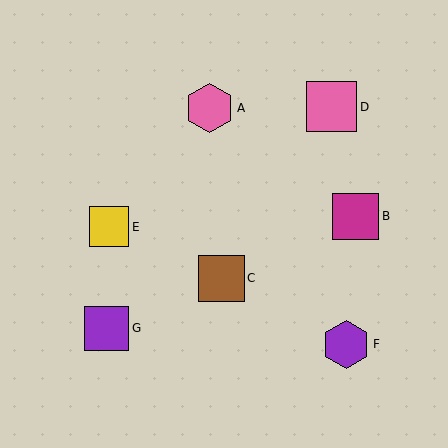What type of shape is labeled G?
Shape G is a purple square.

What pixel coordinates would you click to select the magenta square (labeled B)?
Click at (355, 216) to select the magenta square B.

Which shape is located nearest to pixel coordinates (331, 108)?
The pink square (labeled D) at (332, 107) is nearest to that location.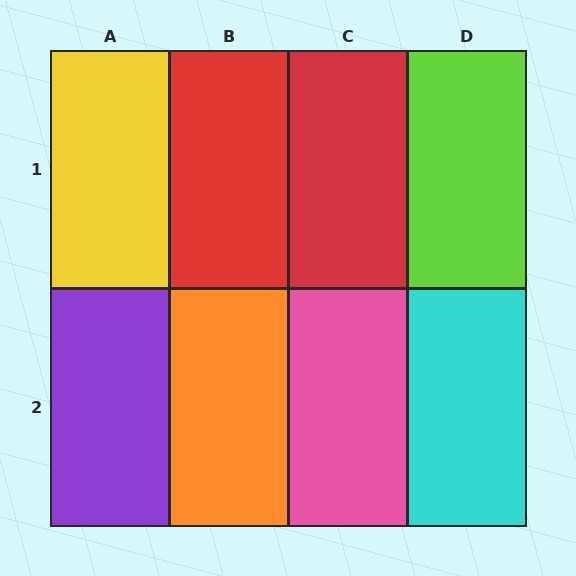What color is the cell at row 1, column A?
Yellow.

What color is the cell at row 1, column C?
Red.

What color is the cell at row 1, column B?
Red.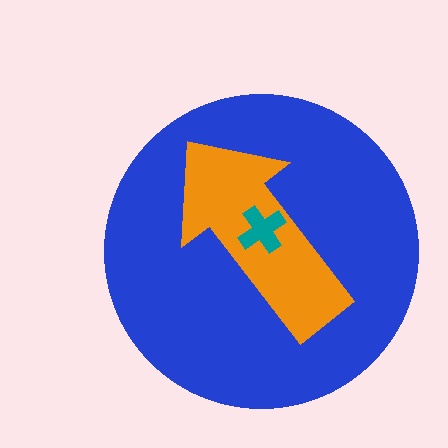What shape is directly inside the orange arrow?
The teal cross.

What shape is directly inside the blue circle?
The orange arrow.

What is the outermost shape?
The blue circle.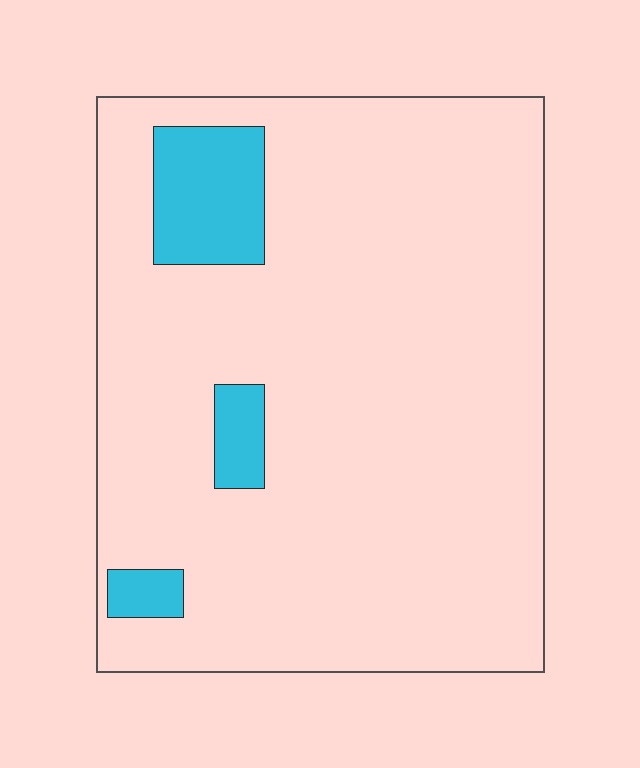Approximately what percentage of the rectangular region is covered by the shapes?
Approximately 10%.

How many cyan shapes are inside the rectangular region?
3.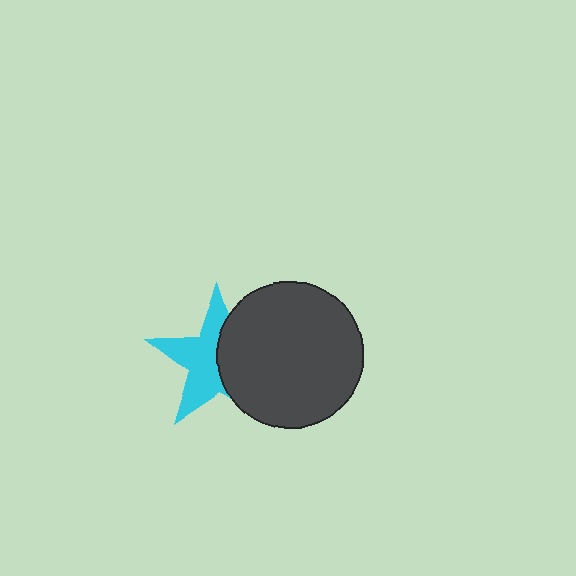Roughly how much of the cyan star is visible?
About half of it is visible (roughly 55%).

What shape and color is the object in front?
The object in front is a dark gray circle.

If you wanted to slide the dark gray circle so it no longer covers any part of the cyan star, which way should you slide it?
Slide it right — that is the most direct way to separate the two shapes.